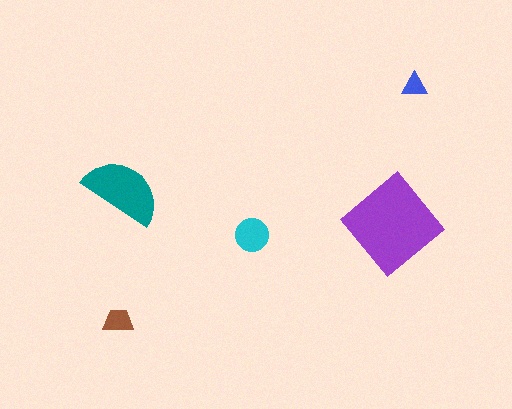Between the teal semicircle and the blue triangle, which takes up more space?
The teal semicircle.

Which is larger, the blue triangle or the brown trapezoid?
The brown trapezoid.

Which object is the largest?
The purple diamond.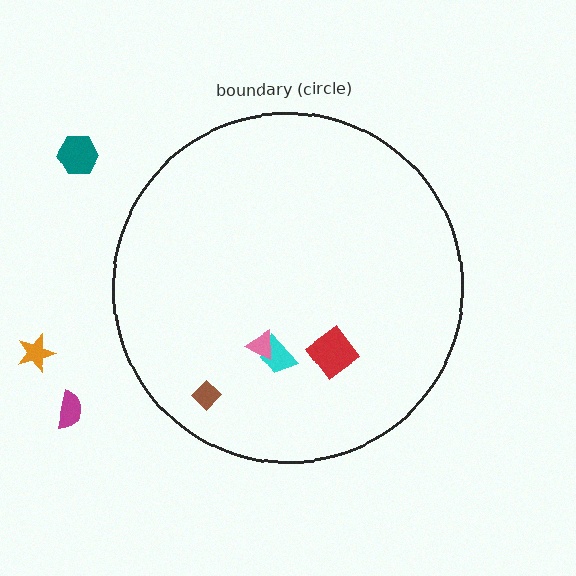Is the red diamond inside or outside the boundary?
Inside.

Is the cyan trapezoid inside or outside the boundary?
Inside.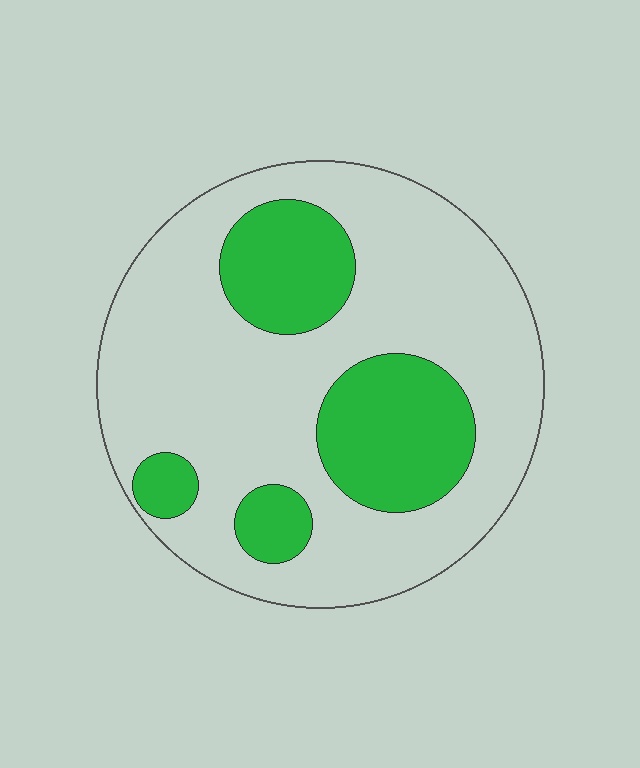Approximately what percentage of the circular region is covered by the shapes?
Approximately 25%.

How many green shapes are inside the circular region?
4.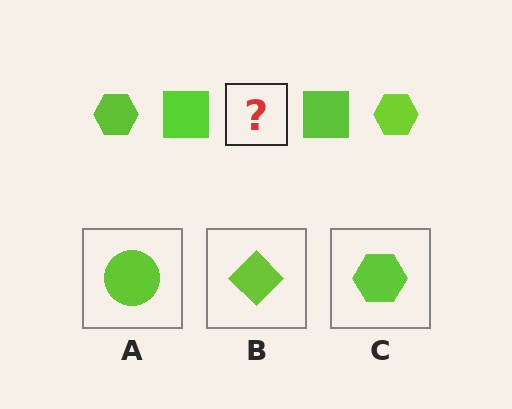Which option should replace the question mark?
Option C.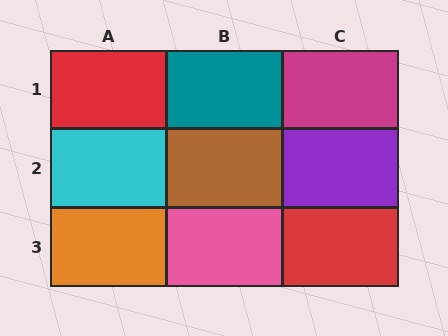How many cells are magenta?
1 cell is magenta.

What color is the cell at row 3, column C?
Red.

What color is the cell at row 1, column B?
Teal.